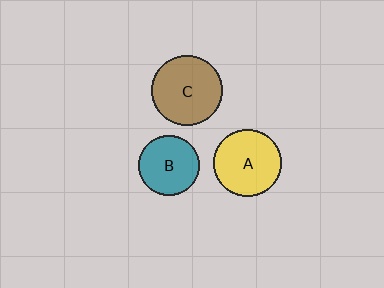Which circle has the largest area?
Circle C (brown).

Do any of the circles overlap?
No, none of the circles overlap.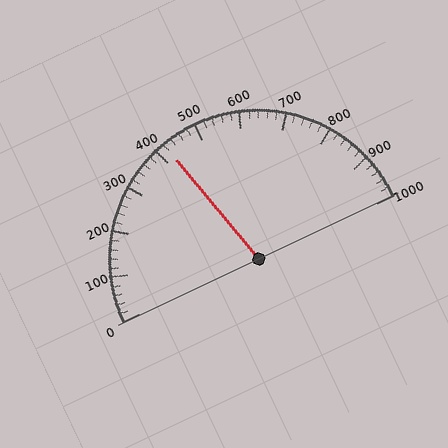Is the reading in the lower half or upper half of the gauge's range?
The reading is in the lower half of the range (0 to 1000).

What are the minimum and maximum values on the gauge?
The gauge ranges from 0 to 1000.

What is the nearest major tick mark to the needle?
The nearest major tick mark is 400.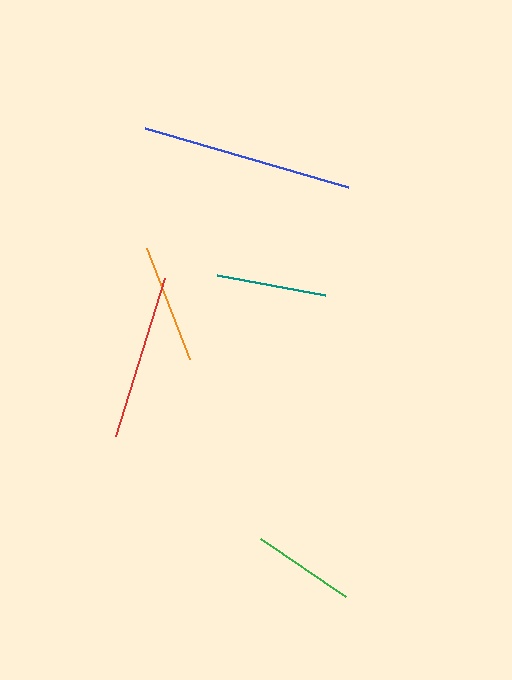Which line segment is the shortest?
The green line is the shortest at approximately 103 pixels.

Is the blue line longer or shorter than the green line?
The blue line is longer than the green line.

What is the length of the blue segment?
The blue segment is approximately 212 pixels long.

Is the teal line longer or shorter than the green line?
The teal line is longer than the green line.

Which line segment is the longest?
The blue line is the longest at approximately 212 pixels.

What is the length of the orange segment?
The orange segment is approximately 119 pixels long.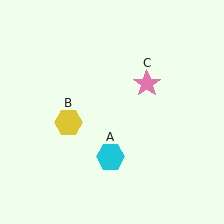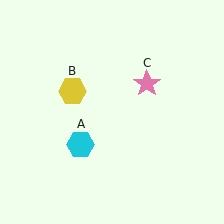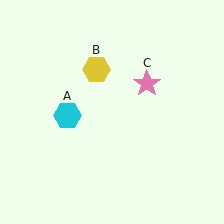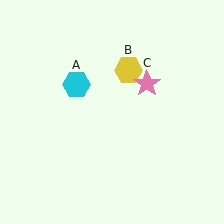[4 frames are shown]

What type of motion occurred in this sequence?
The cyan hexagon (object A), yellow hexagon (object B) rotated clockwise around the center of the scene.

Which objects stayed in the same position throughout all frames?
Pink star (object C) remained stationary.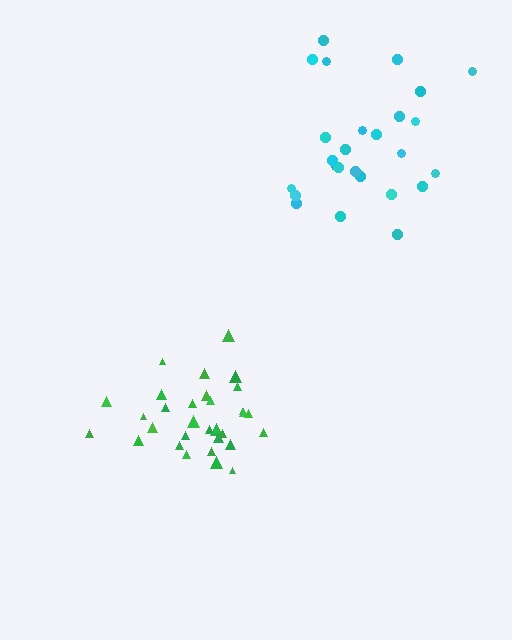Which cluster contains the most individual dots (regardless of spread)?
Green (32).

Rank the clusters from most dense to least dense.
green, cyan.